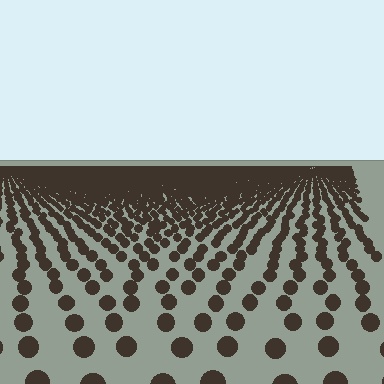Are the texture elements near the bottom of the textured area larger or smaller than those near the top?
Larger. Near the bottom, elements are closer to the viewer and appear at a bigger on-screen size.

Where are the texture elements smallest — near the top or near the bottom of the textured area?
Near the top.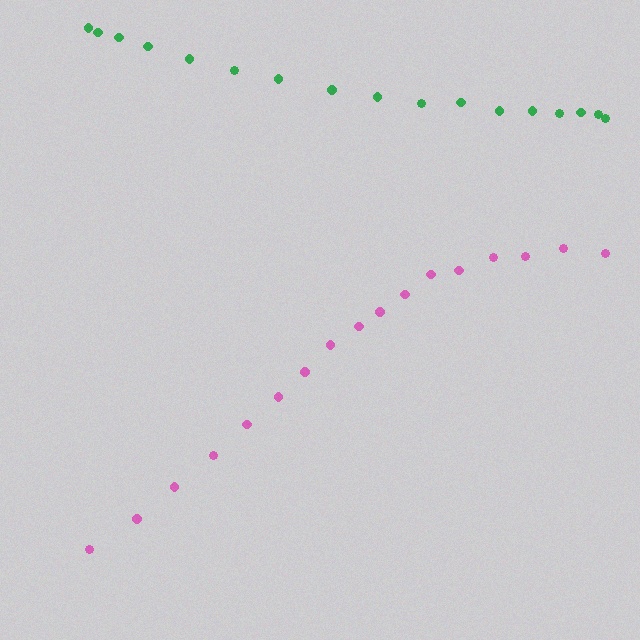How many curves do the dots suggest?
There are 2 distinct paths.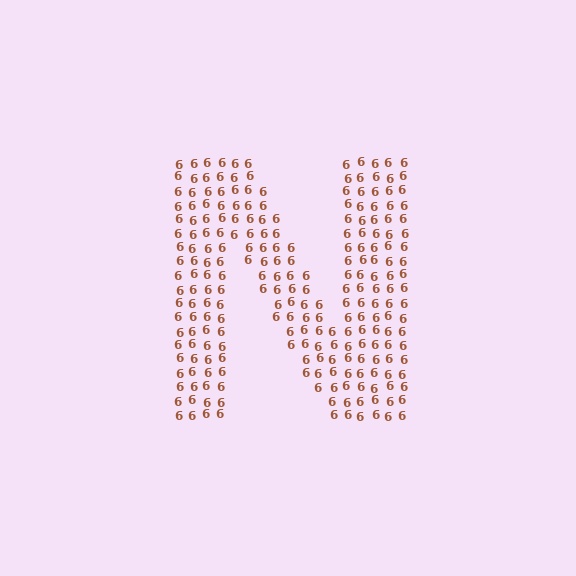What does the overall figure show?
The overall figure shows the letter N.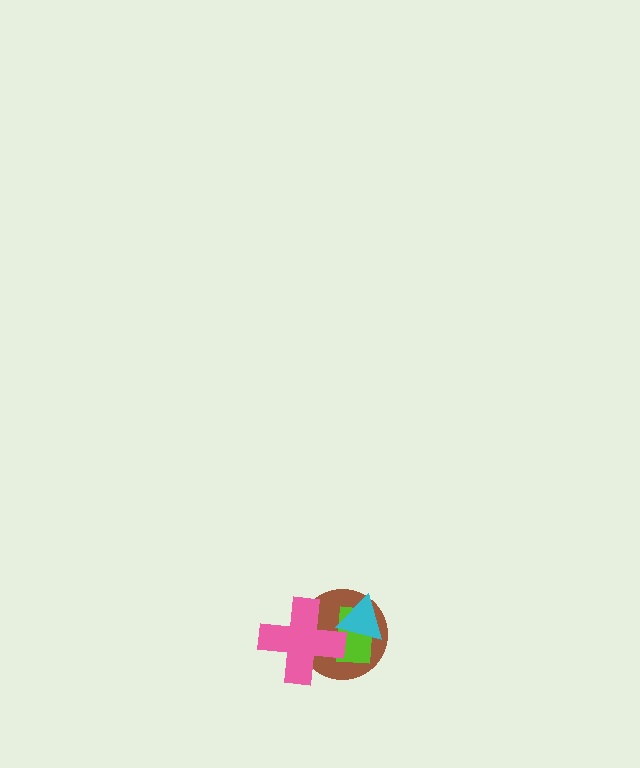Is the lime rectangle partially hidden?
Yes, it is partially covered by another shape.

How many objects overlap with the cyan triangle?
3 objects overlap with the cyan triangle.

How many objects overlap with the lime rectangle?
3 objects overlap with the lime rectangle.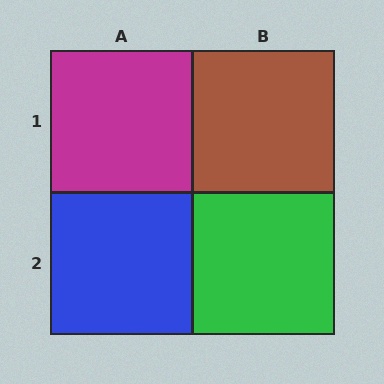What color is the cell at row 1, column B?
Brown.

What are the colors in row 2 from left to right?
Blue, green.